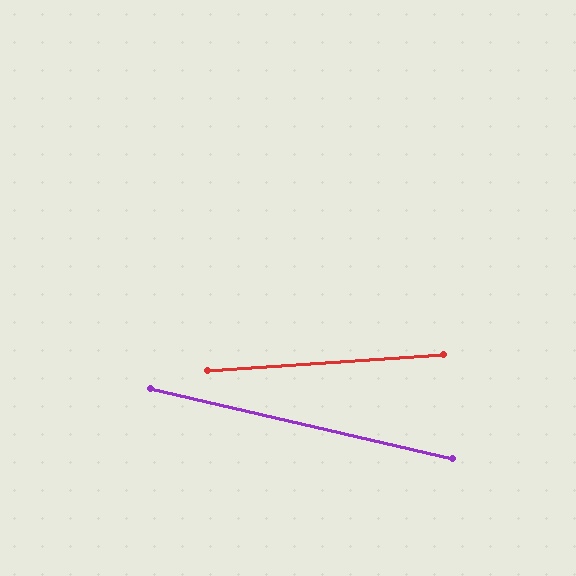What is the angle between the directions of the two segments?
Approximately 17 degrees.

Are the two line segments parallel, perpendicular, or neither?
Neither parallel nor perpendicular — they differ by about 17°.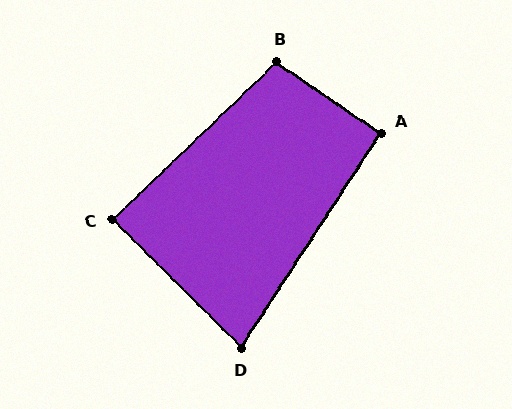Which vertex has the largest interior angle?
B, at approximately 102 degrees.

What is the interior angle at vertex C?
Approximately 89 degrees (approximately right).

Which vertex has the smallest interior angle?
D, at approximately 78 degrees.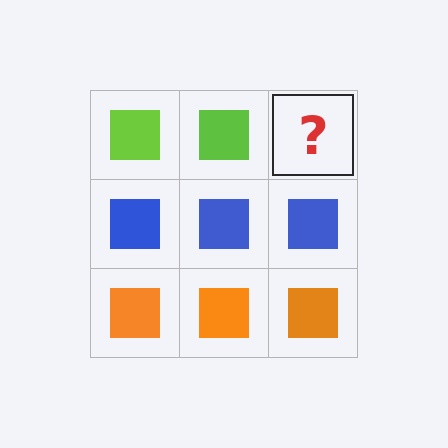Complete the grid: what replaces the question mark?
The question mark should be replaced with a lime square.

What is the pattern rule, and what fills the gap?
The rule is that each row has a consistent color. The gap should be filled with a lime square.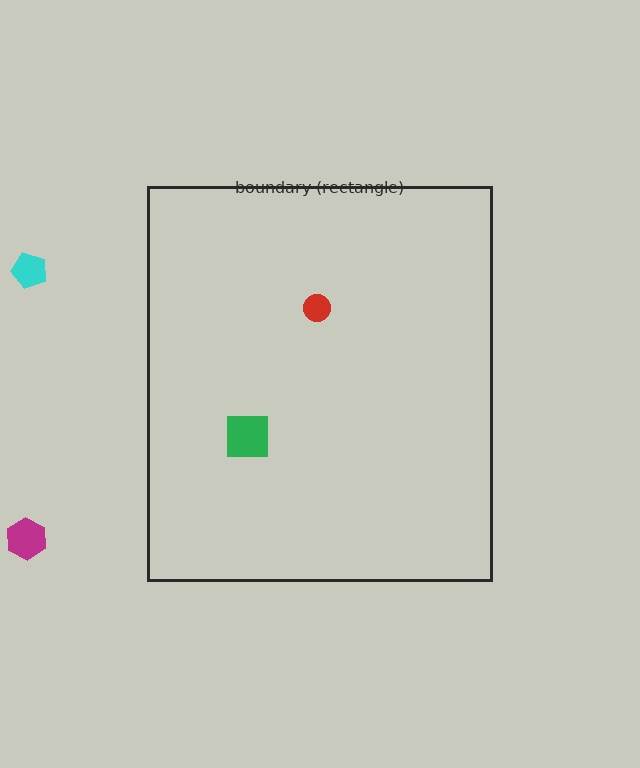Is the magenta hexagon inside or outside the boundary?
Outside.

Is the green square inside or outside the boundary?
Inside.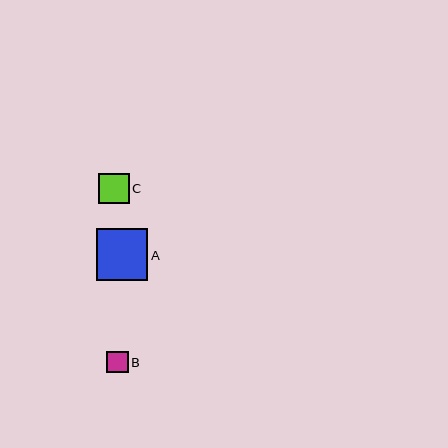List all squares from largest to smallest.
From largest to smallest: A, C, B.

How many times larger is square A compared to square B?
Square A is approximately 2.4 times the size of square B.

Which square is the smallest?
Square B is the smallest with a size of approximately 21 pixels.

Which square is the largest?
Square A is the largest with a size of approximately 52 pixels.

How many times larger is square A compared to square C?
Square A is approximately 1.7 times the size of square C.